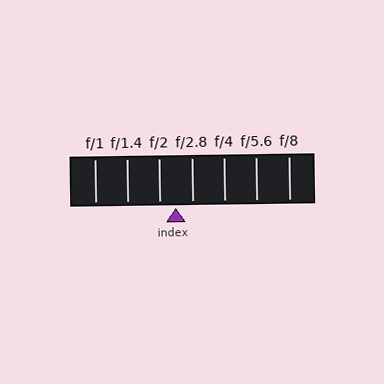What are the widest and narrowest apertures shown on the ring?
The widest aperture shown is f/1 and the narrowest is f/8.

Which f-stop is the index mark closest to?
The index mark is closest to f/2.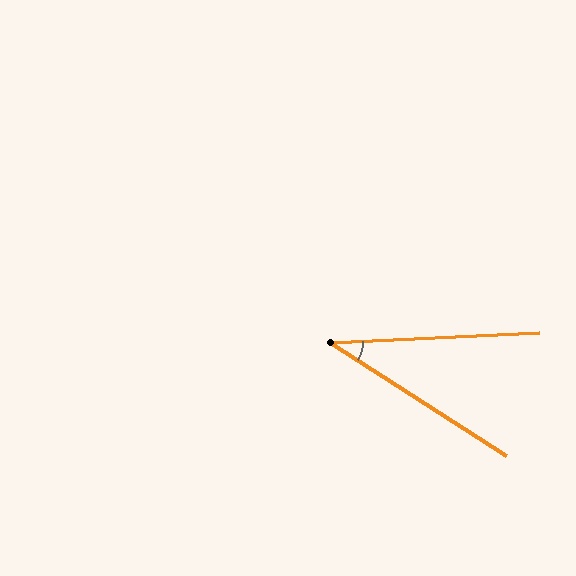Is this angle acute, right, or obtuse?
It is acute.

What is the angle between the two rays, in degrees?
Approximately 35 degrees.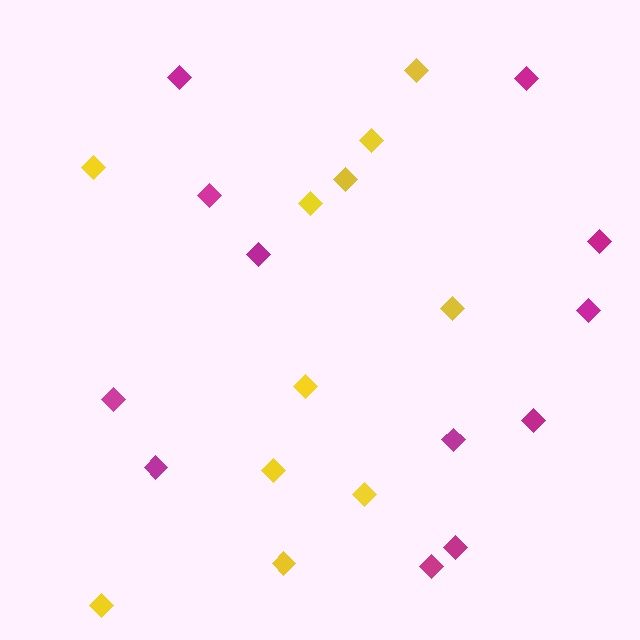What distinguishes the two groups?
There are 2 groups: one group of magenta diamonds (12) and one group of yellow diamonds (11).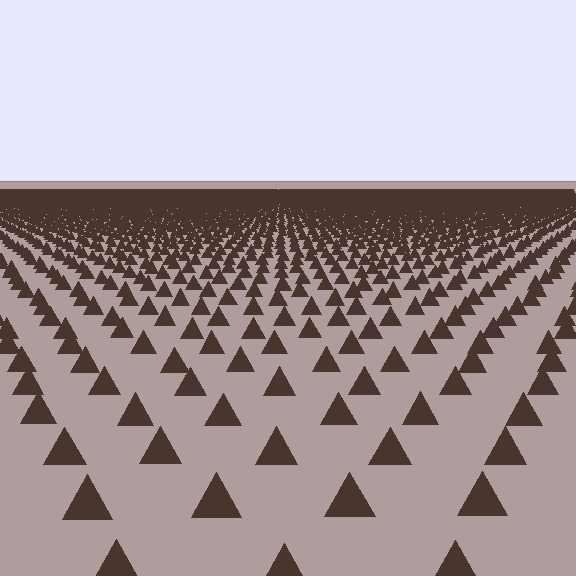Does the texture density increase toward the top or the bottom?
Density increases toward the top.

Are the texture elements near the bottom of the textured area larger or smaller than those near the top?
Larger. Near the bottom, elements are closer to the viewer and appear at a bigger on-screen size.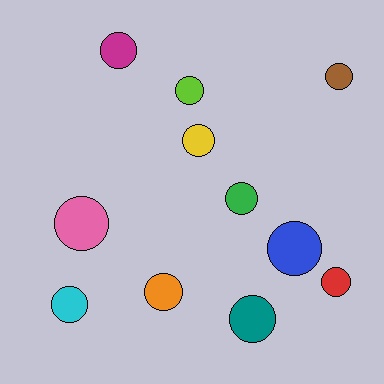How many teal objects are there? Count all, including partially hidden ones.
There is 1 teal object.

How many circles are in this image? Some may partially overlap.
There are 11 circles.